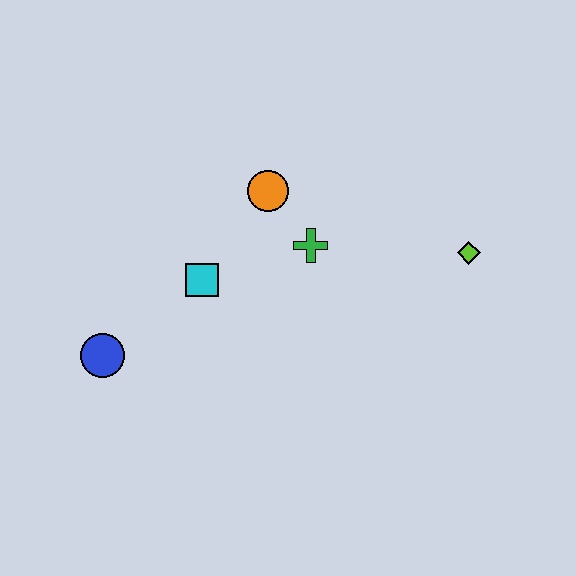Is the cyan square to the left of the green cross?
Yes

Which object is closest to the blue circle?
The cyan square is closest to the blue circle.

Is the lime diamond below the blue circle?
No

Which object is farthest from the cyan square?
The lime diamond is farthest from the cyan square.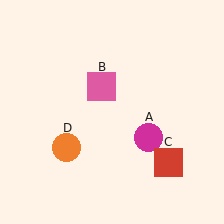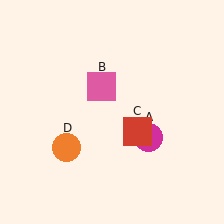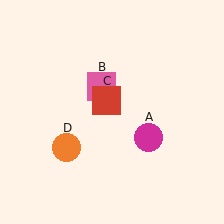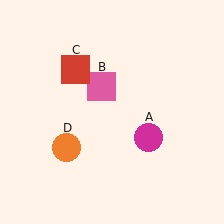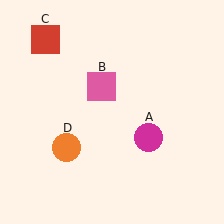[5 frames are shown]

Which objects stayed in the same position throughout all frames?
Magenta circle (object A) and pink square (object B) and orange circle (object D) remained stationary.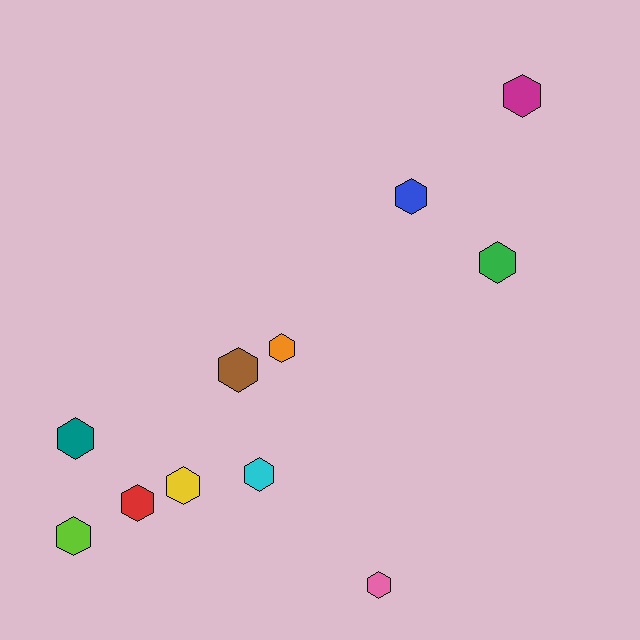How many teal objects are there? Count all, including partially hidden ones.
There is 1 teal object.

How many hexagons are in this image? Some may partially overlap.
There are 11 hexagons.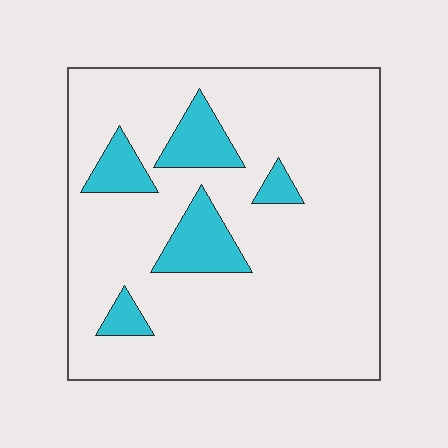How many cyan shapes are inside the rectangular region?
5.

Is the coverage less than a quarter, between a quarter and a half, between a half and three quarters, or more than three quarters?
Less than a quarter.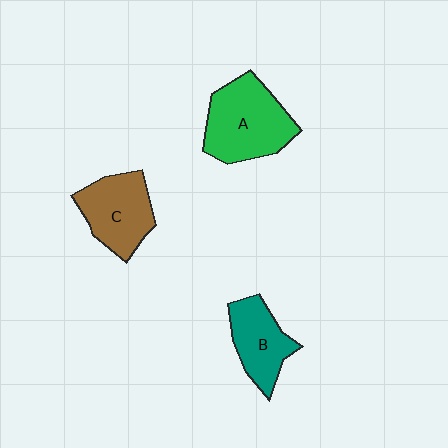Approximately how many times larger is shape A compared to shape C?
Approximately 1.2 times.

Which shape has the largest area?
Shape A (green).